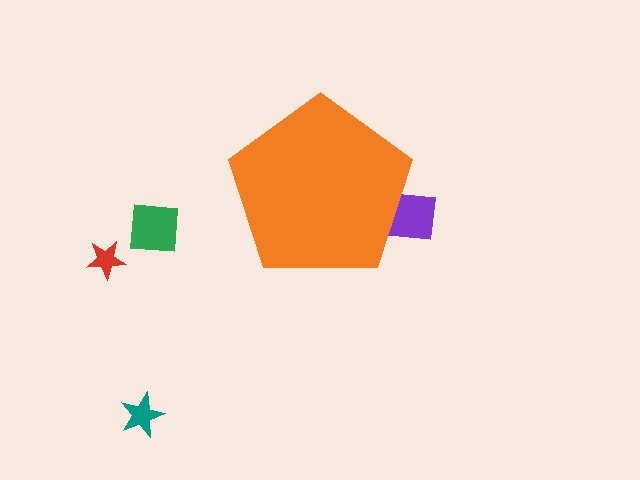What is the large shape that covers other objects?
An orange pentagon.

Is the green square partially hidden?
No, the green square is fully visible.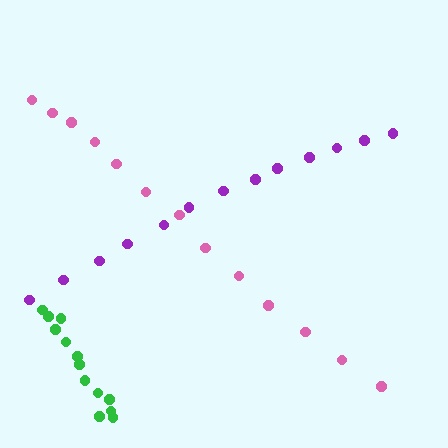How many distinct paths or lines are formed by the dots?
There are 3 distinct paths.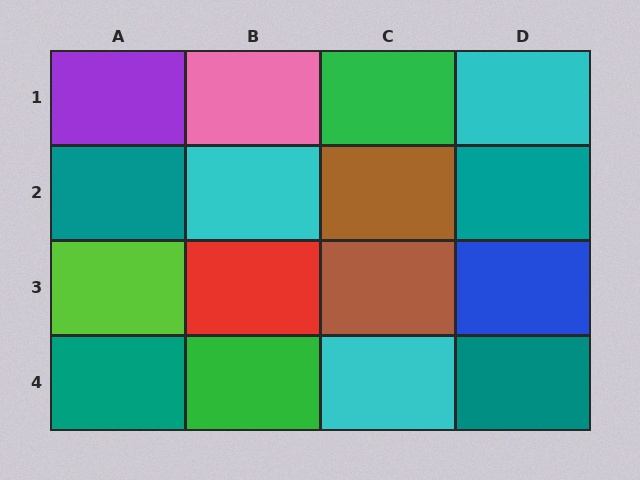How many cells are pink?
1 cell is pink.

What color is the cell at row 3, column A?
Lime.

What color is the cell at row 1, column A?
Purple.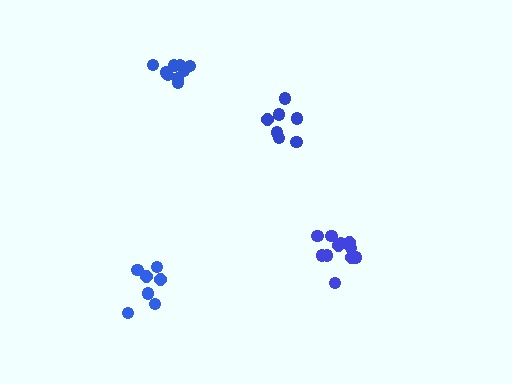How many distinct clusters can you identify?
There are 4 distinct clusters.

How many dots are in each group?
Group 1: 7 dots, Group 2: 11 dots, Group 3: 7 dots, Group 4: 10 dots (35 total).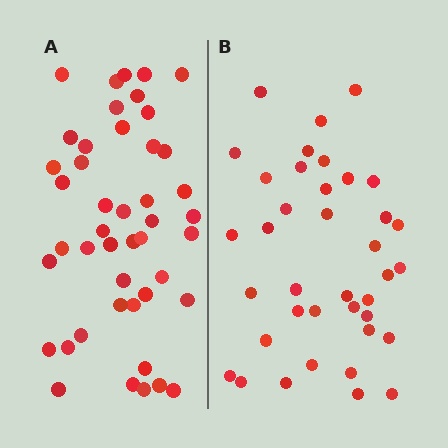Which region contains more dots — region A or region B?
Region A (the left region) has more dots.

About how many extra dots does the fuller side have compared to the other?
Region A has roughly 8 or so more dots than region B.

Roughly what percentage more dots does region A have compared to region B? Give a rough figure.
About 20% more.